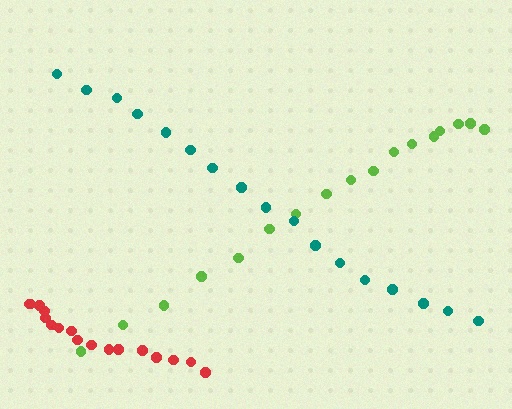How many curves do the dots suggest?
There are 3 distinct paths.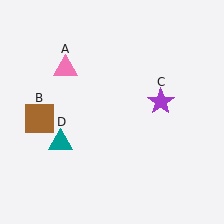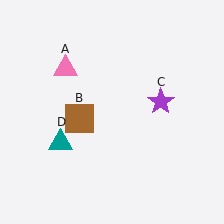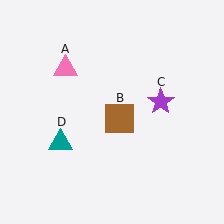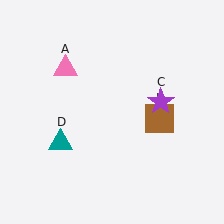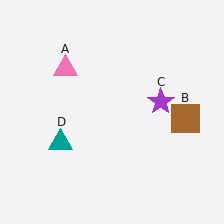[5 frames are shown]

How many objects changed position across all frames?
1 object changed position: brown square (object B).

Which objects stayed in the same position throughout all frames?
Pink triangle (object A) and purple star (object C) and teal triangle (object D) remained stationary.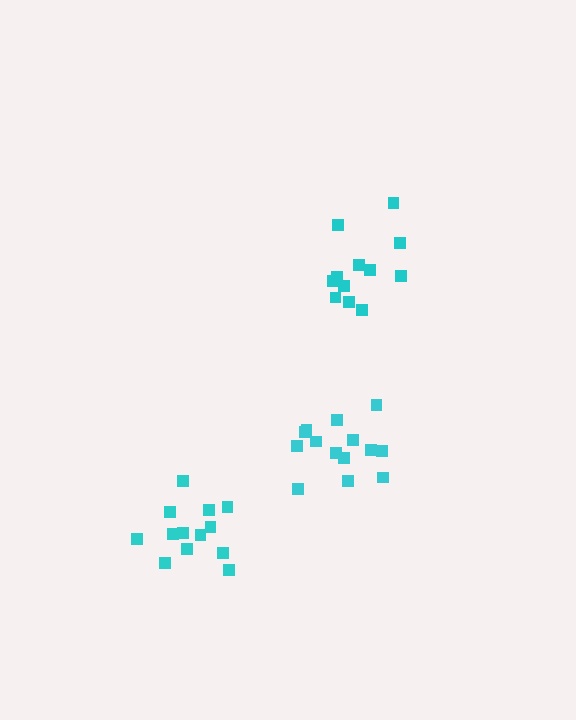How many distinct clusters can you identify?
There are 3 distinct clusters.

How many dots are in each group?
Group 1: 12 dots, Group 2: 13 dots, Group 3: 14 dots (39 total).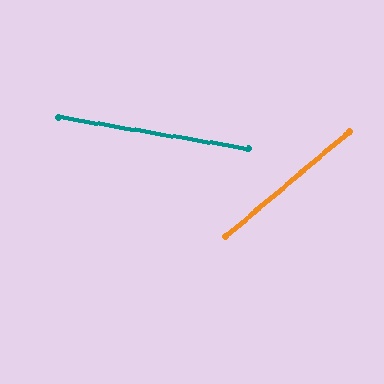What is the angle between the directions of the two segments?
Approximately 50 degrees.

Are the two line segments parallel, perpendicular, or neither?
Neither parallel nor perpendicular — they differ by about 50°.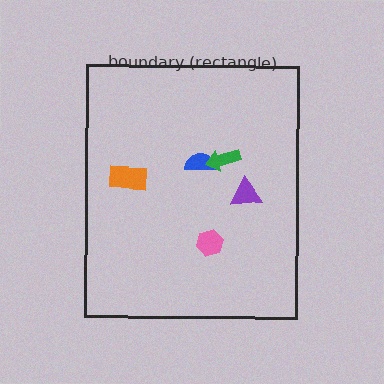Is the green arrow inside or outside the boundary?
Inside.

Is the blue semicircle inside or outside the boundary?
Inside.